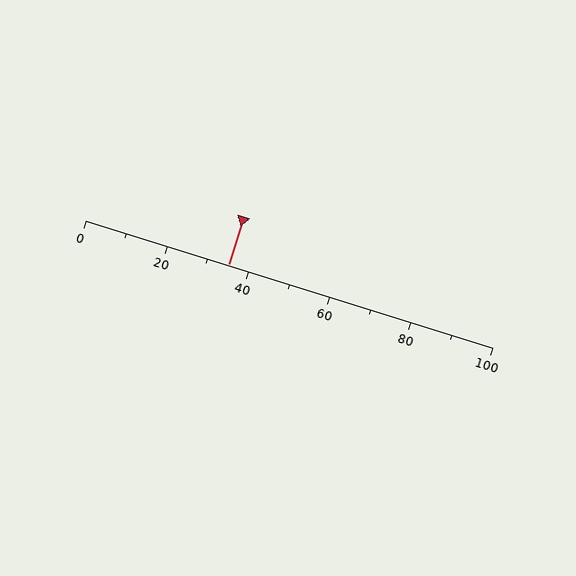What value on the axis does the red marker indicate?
The marker indicates approximately 35.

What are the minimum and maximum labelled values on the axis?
The axis runs from 0 to 100.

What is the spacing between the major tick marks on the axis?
The major ticks are spaced 20 apart.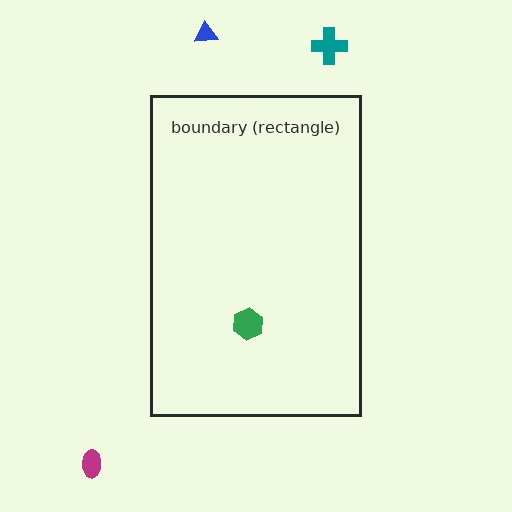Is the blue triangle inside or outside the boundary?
Outside.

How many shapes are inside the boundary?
1 inside, 3 outside.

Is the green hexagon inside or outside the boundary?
Inside.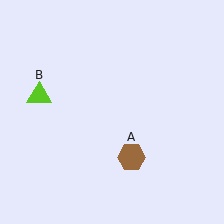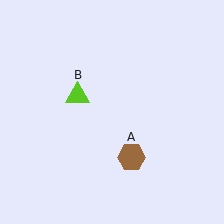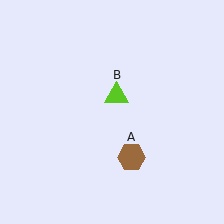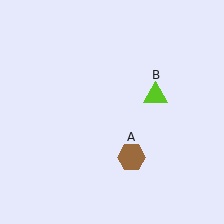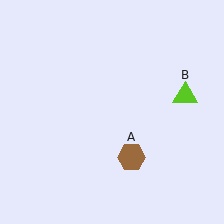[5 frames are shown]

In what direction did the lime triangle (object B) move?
The lime triangle (object B) moved right.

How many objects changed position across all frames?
1 object changed position: lime triangle (object B).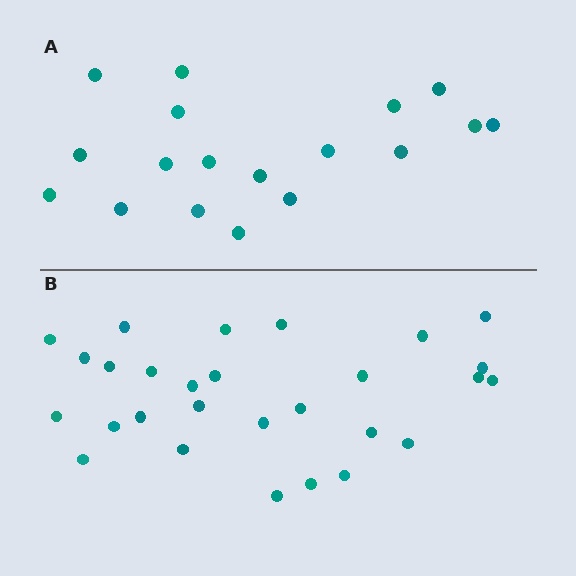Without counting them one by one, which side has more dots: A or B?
Region B (the bottom region) has more dots.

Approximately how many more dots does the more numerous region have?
Region B has roughly 10 or so more dots than region A.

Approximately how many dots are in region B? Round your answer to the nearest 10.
About 30 dots. (The exact count is 28, which rounds to 30.)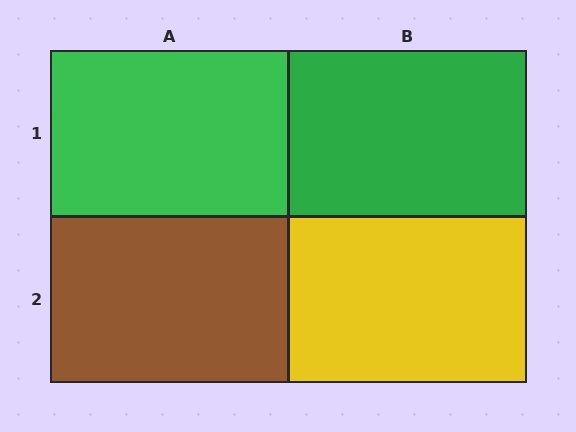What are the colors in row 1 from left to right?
Green, green.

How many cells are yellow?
1 cell is yellow.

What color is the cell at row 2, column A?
Brown.